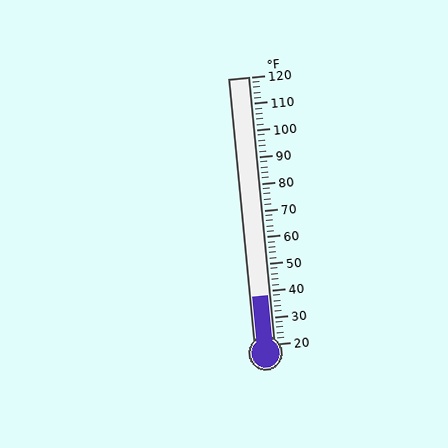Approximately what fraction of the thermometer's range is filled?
The thermometer is filled to approximately 20% of its range.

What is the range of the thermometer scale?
The thermometer scale ranges from 20°F to 120°F.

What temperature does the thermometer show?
The thermometer shows approximately 38°F.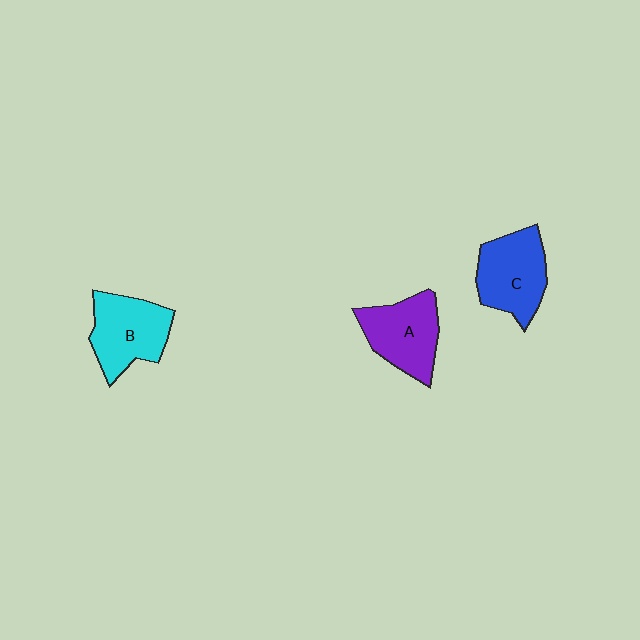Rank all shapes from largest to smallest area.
From largest to smallest: C (blue), B (cyan), A (purple).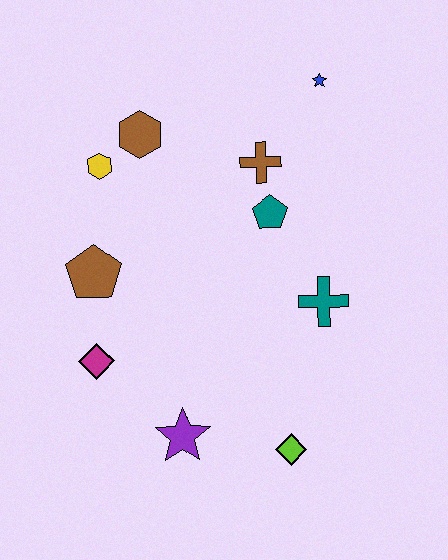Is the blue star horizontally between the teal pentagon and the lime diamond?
No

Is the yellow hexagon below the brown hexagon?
Yes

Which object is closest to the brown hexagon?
The yellow hexagon is closest to the brown hexagon.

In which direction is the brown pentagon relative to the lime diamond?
The brown pentagon is to the left of the lime diamond.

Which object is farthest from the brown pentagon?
The blue star is farthest from the brown pentagon.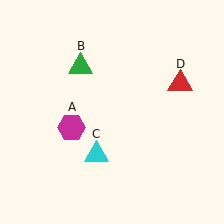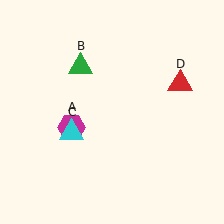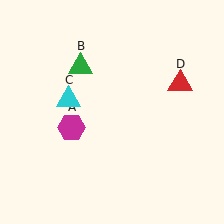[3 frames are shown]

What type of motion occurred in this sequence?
The cyan triangle (object C) rotated clockwise around the center of the scene.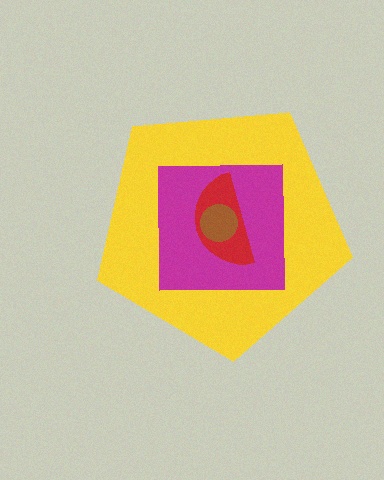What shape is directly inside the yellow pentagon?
The magenta square.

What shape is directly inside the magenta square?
The red semicircle.